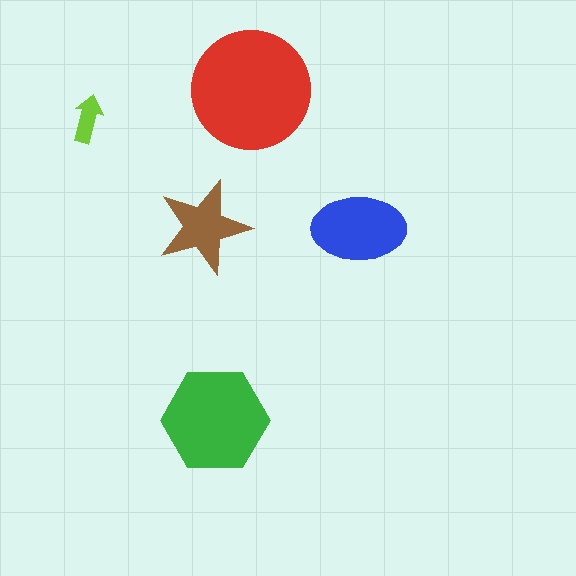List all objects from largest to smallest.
The red circle, the green hexagon, the blue ellipse, the brown star, the lime arrow.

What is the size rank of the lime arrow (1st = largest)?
5th.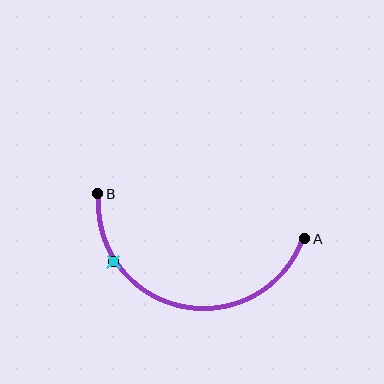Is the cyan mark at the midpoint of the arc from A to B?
No. The cyan mark lies on the arc but is closer to endpoint B. The arc midpoint would be at the point on the curve equidistant along the arc from both A and B.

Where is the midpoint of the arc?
The arc midpoint is the point on the curve farthest from the straight line joining A and B. It sits below that line.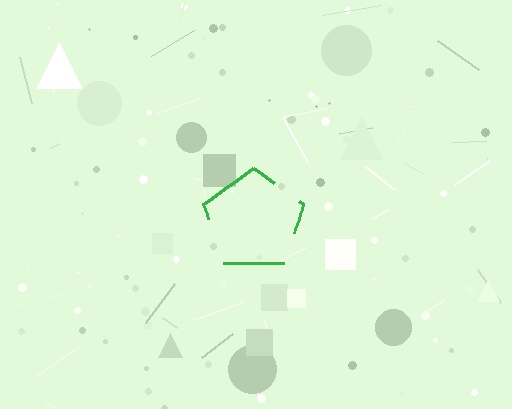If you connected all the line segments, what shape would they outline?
They would outline a pentagon.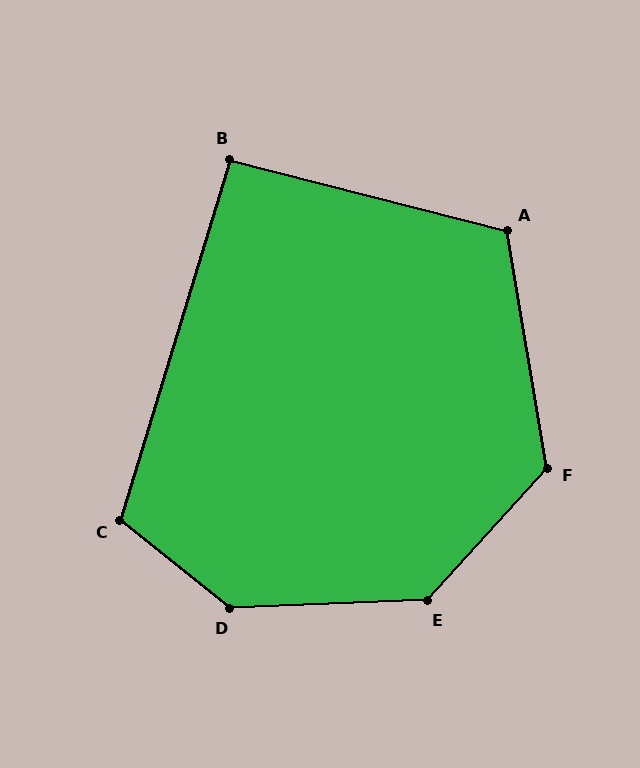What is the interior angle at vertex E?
Approximately 134 degrees (obtuse).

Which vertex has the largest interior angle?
D, at approximately 139 degrees.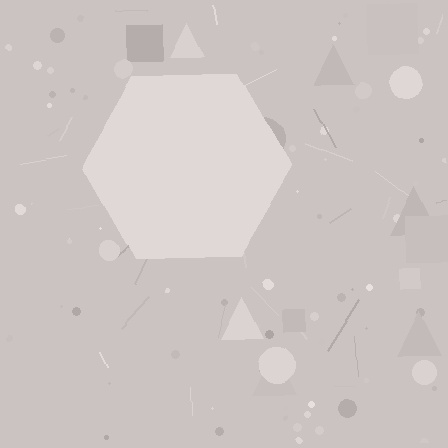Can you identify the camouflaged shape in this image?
The camouflaged shape is a hexagon.